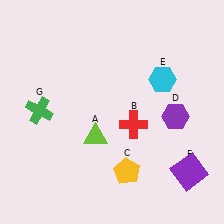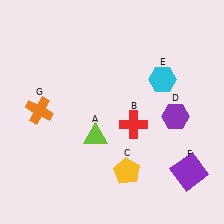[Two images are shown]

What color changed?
The cross (G) changed from green in Image 1 to orange in Image 2.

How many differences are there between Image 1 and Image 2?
There is 1 difference between the two images.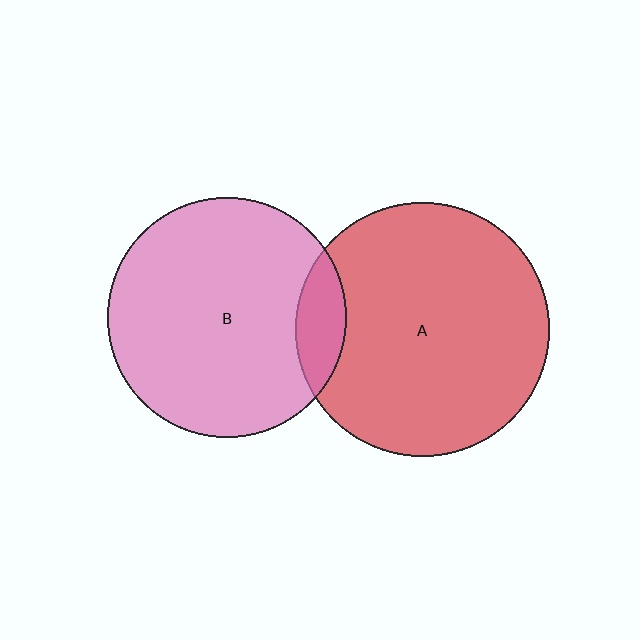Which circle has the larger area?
Circle A (red).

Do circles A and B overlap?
Yes.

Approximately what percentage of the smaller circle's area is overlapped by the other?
Approximately 10%.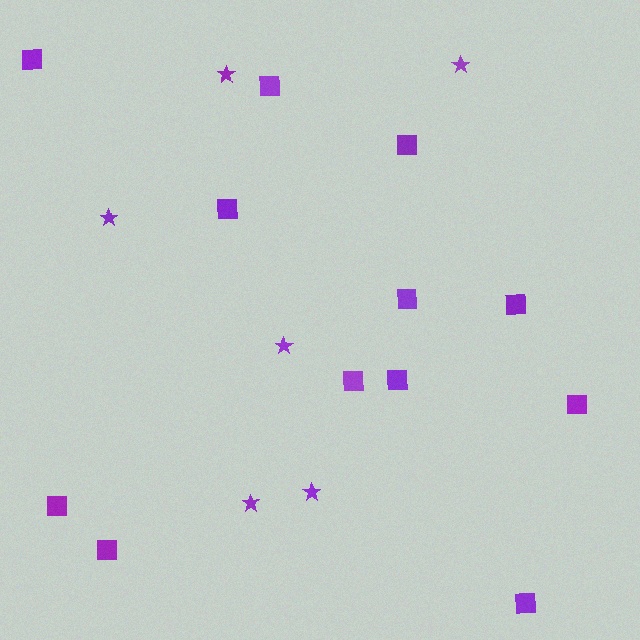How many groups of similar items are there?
There are 2 groups: one group of squares (12) and one group of stars (6).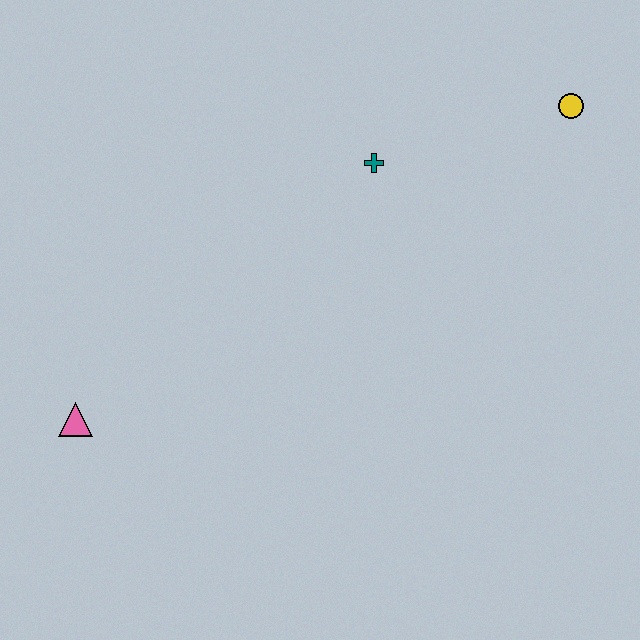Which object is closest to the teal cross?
The yellow circle is closest to the teal cross.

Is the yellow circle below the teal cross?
No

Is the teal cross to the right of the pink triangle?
Yes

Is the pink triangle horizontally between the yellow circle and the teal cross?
No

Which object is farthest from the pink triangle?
The yellow circle is farthest from the pink triangle.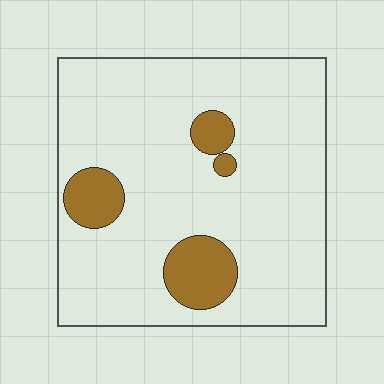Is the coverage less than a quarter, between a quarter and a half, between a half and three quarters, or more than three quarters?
Less than a quarter.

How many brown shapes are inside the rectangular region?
4.